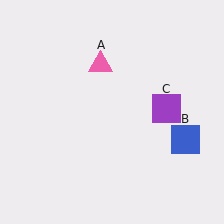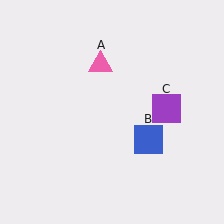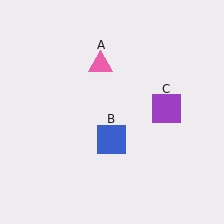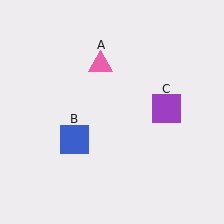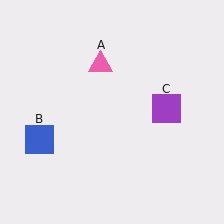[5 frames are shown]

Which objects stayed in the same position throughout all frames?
Pink triangle (object A) and purple square (object C) remained stationary.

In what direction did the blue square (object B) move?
The blue square (object B) moved left.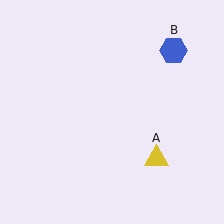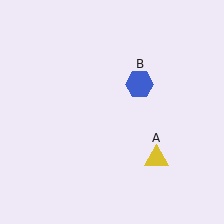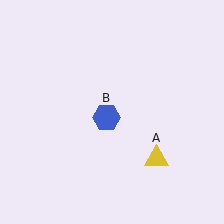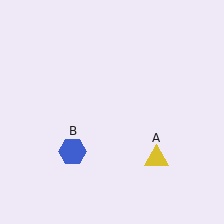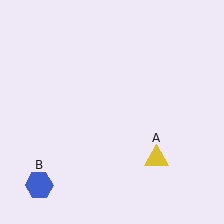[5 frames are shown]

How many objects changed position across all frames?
1 object changed position: blue hexagon (object B).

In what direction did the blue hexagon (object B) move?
The blue hexagon (object B) moved down and to the left.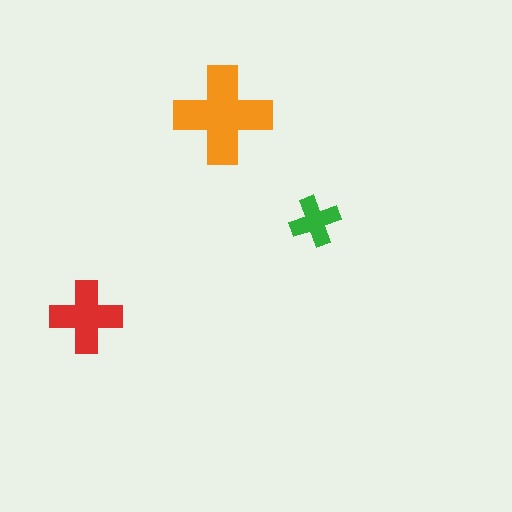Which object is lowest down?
The red cross is bottommost.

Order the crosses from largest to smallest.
the orange one, the red one, the green one.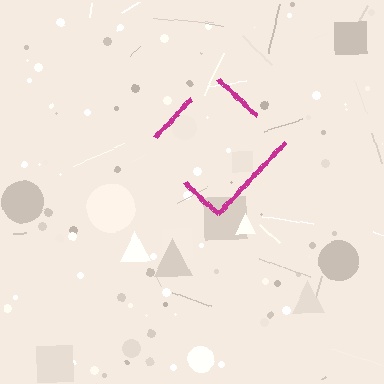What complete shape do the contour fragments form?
The contour fragments form a diamond.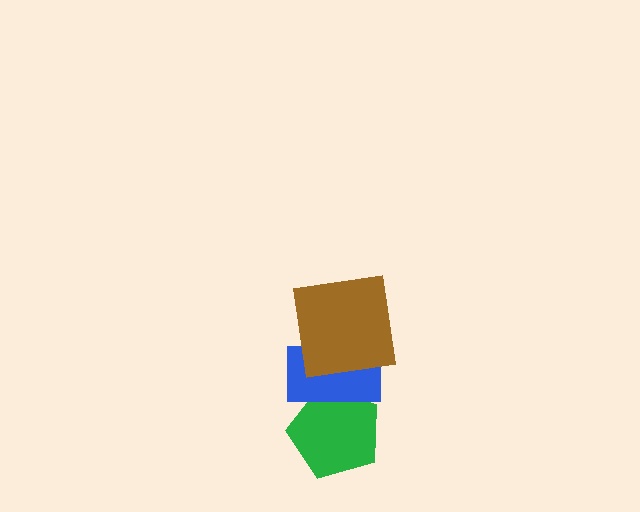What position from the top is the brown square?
The brown square is 1st from the top.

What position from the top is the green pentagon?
The green pentagon is 3rd from the top.